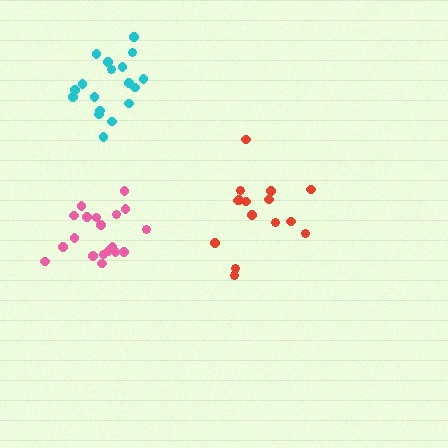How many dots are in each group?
Group 1: 19 dots, Group 2: 15 dots, Group 3: 18 dots (52 total).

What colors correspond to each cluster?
The clusters are colored: pink, red, cyan.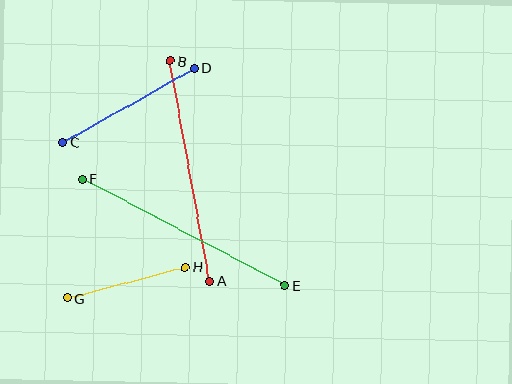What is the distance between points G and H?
The distance is approximately 122 pixels.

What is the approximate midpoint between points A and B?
The midpoint is at approximately (190, 171) pixels.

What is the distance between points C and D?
The distance is approximately 151 pixels.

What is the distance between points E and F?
The distance is approximately 229 pixels.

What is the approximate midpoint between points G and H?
The midpoint is at approximately (126, 282) pixels.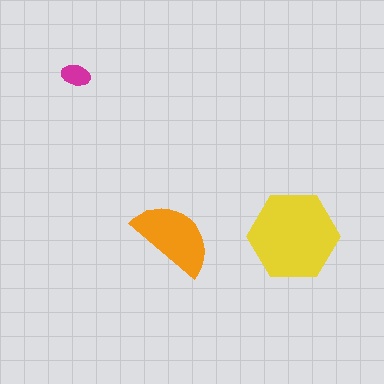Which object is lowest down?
The yellow hexagon is bottommost.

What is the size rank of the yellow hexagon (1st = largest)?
1st.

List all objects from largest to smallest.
The yellow hexagon, the orange semicircle, the magenta ellipse.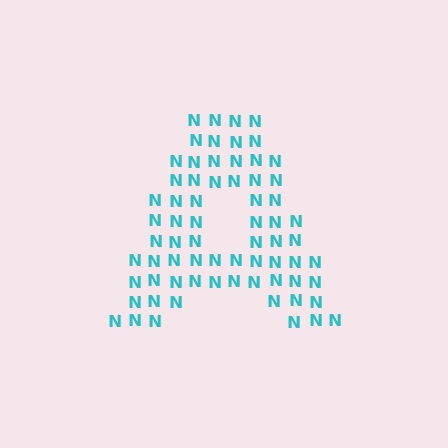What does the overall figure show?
The overall figure shows the letter A.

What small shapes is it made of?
It is made of small letter N's.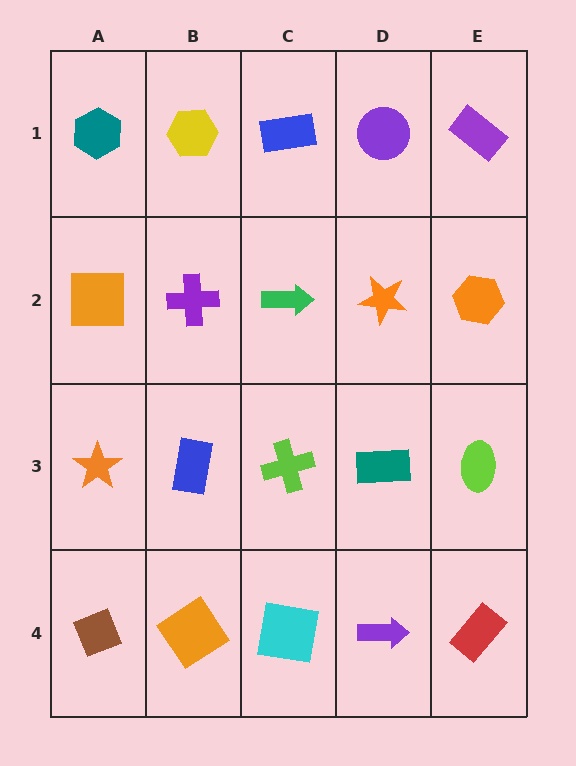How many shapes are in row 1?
5 shapes.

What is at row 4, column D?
A purple arrow.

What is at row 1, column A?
A teal hexagon.